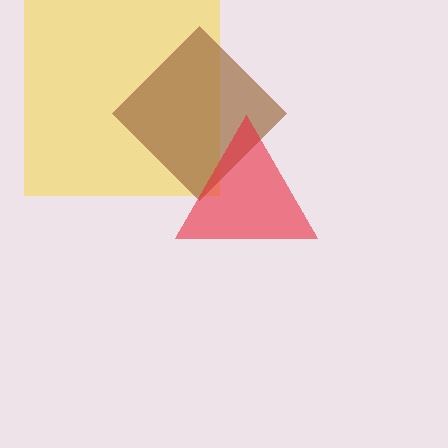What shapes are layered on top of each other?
The layered shapes are: a yellow square, a brown diamond, a red triangle.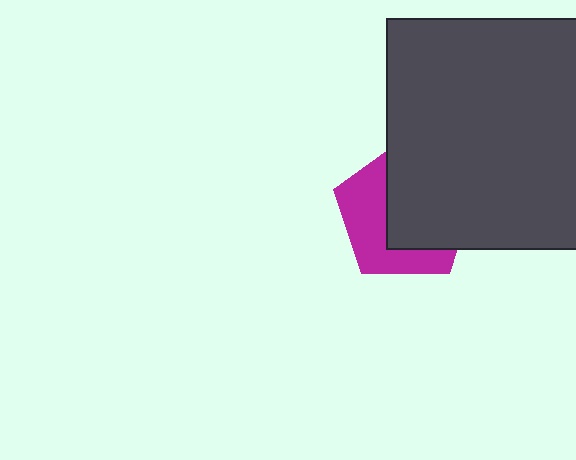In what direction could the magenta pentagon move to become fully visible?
The magenta pentagon could move left. That would shift it out from behind the dark gray square entirely.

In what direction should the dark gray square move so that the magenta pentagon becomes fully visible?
The dark gray square should move right. That is the shortest direction to clear the overlap and leave the magenta pentagon fully visible.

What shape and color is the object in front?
The object in front is a dark gray square.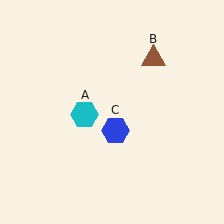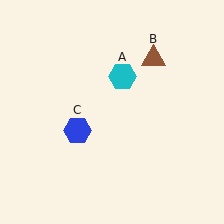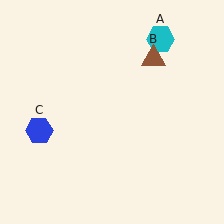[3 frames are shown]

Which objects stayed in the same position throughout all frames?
Brown triangle (object B) remained stationary.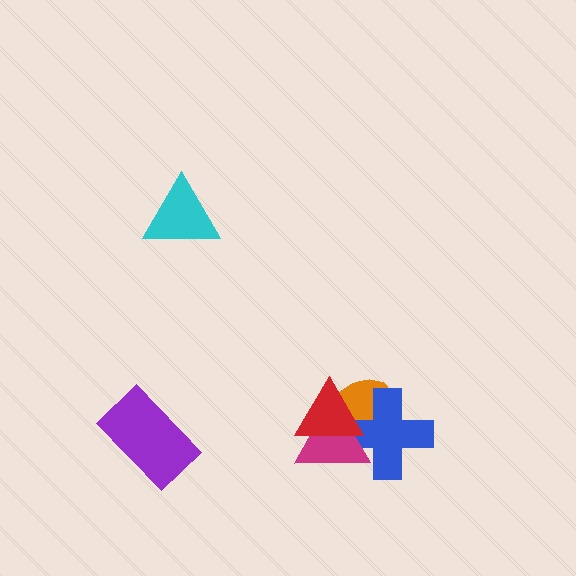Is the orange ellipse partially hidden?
Yes, it is partially covered by another shape.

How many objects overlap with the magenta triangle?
3 objects overlap with the magenta triangle.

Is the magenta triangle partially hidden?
Yes, it is partially covered by another shape.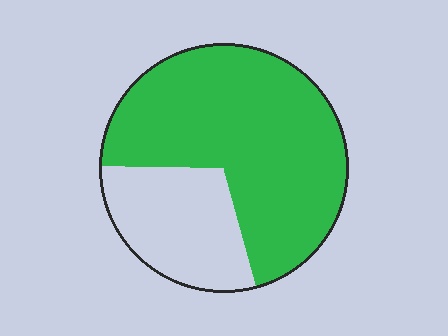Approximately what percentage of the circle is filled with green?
Approximately 70%.